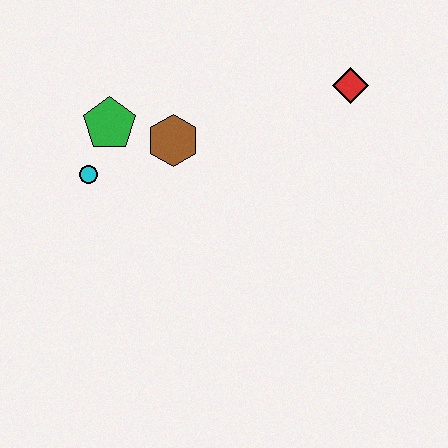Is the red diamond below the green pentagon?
No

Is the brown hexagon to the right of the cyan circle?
Yes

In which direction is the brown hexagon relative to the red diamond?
The brown hexagon is to the left of the red diamond.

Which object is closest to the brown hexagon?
The green pentagon is closest to the brown hexagon.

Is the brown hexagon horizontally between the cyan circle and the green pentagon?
No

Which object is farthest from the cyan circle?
The red diamond is farthest from the cyan circle.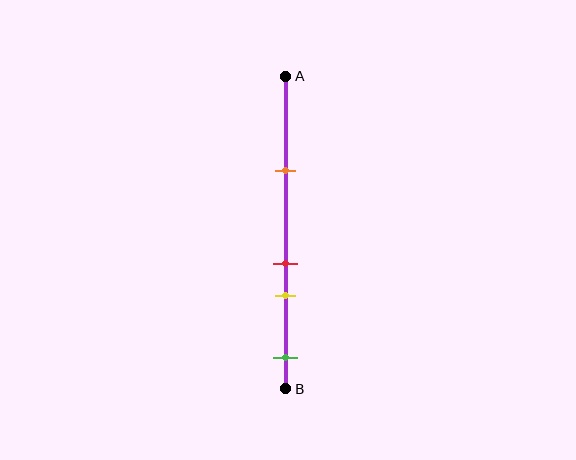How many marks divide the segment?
There are 4 marks dividing the segment.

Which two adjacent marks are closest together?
The red and yellow marks are the closest adjacent pair.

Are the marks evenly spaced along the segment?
No, the marks are not evenly spaced.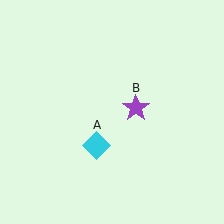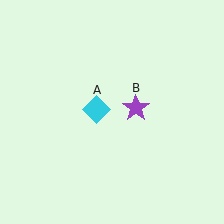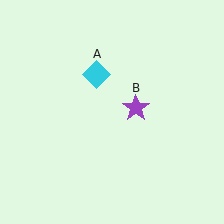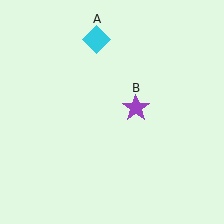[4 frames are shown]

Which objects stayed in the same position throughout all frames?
Purple star (object B) remained stationary.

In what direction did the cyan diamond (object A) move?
The cyan diamond (object A) moved up.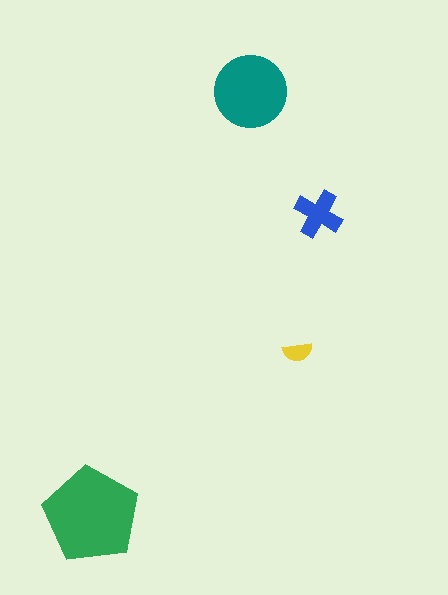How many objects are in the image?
There are 4 objects in the image.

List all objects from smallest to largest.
The yellow semicircle, the blue cross, the teal circle, the green pentagon.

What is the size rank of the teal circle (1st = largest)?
2nd.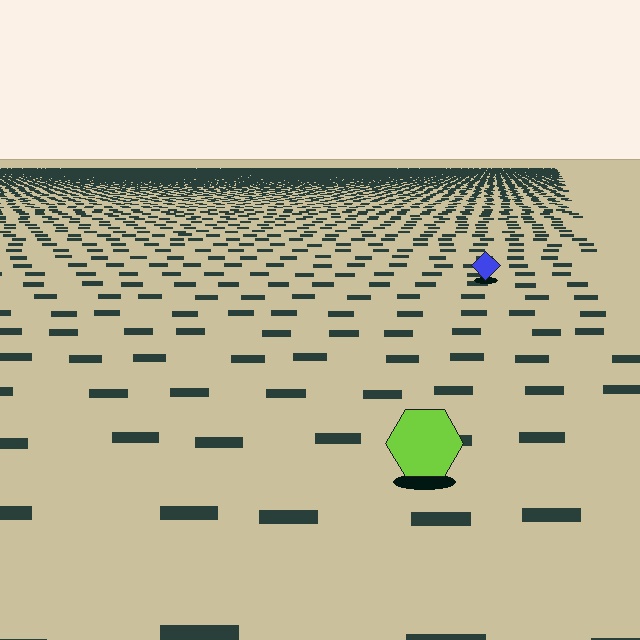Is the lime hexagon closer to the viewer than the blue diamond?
Yes. The lime hexagon is closer — you can tell from the texture gradient: the ground texture is coarser near it.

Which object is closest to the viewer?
The lime hexagon is closest. The texture marks near it are larger and more spread out.